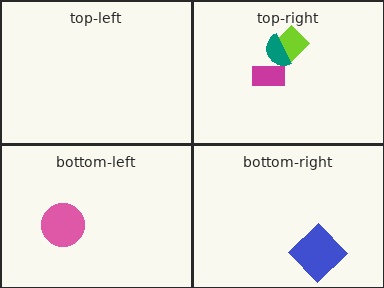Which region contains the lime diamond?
The top-right region.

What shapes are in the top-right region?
The lime diamond, the teal semicircle, the magenta rectangle.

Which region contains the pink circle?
The bottom-left region.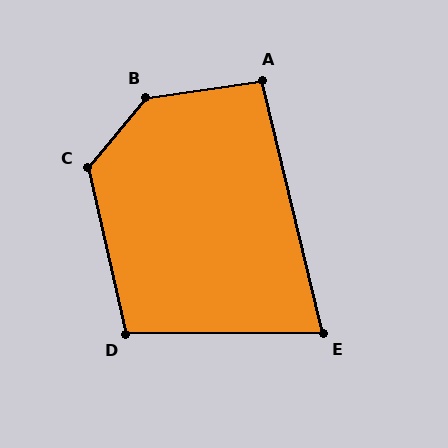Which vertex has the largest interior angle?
B, at approximately 139 degrees.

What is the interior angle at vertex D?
Approximately 103 degrees (obtuse).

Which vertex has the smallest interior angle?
E, at approximately 77 degrees.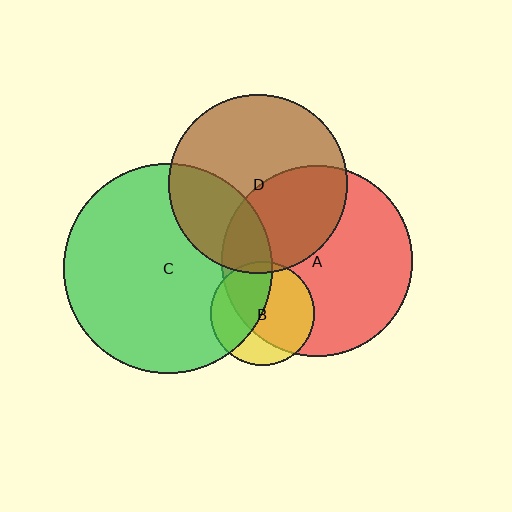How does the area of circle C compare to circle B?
Approximately 4.1 times.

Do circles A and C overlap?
Yes.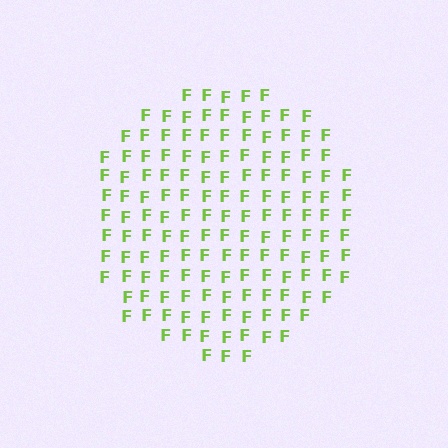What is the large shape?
The large shape is a circle.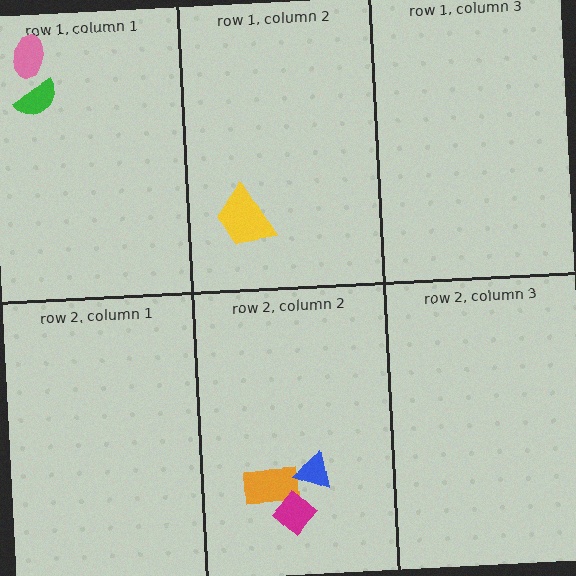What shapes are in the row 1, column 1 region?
The green semicircle, the pink ellipse.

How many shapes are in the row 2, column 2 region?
3.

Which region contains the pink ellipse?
The row 1, column 1 region.